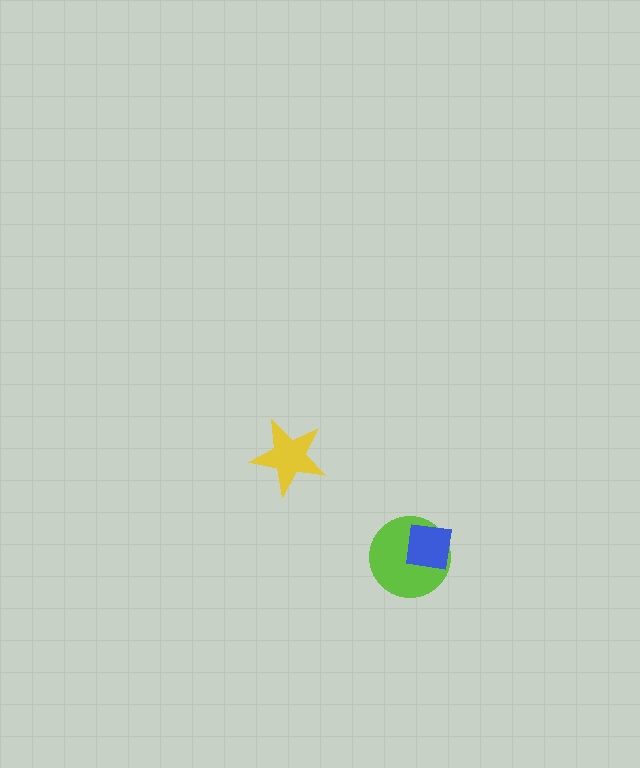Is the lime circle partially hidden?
Yes, it is partially covered by another shape.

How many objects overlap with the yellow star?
0 objects overlap with the yellow star.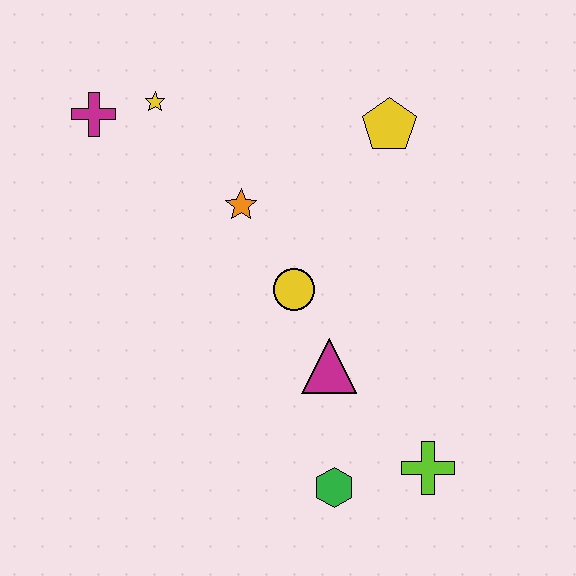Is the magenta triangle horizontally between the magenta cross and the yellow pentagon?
Yes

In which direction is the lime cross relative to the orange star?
The lime cross is below the orange star.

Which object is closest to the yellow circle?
The magenta triangle is closest to the yellow circle.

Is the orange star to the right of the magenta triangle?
No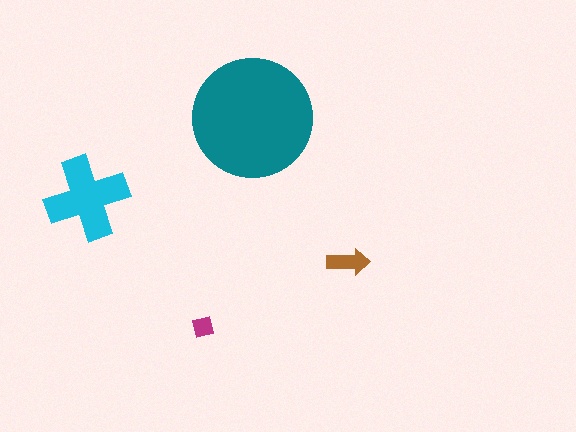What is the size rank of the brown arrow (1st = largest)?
3rd.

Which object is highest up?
The teal circle is topmost.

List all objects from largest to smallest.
The teal circle, the cyan cross, the brown arrow, the magenta square.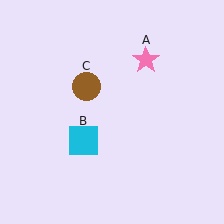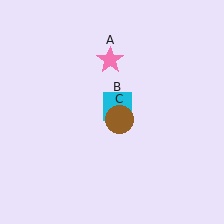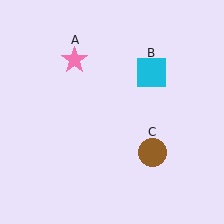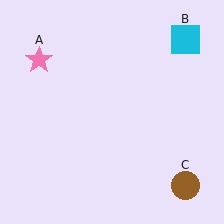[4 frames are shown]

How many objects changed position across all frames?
3 objects changed position: pink star (object A), cyan square (object B), brown circle (object C).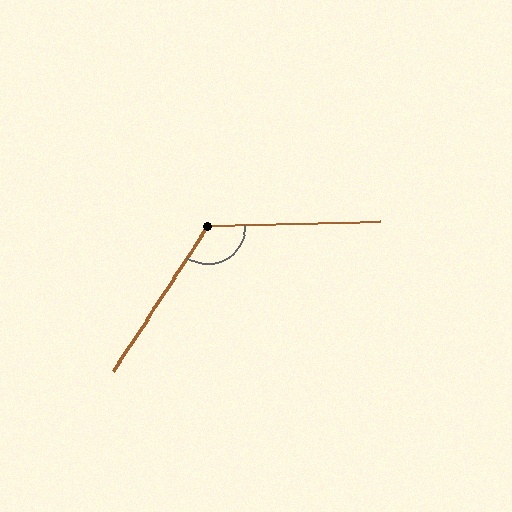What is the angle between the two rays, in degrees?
Approximately 125 degrees.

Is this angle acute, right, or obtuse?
It is obtuse.